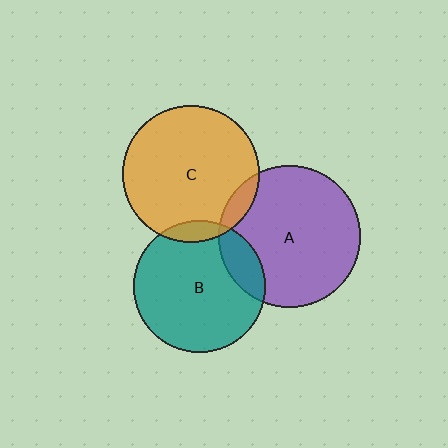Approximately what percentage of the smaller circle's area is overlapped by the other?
Approximately 10%.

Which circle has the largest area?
Circle A (purple).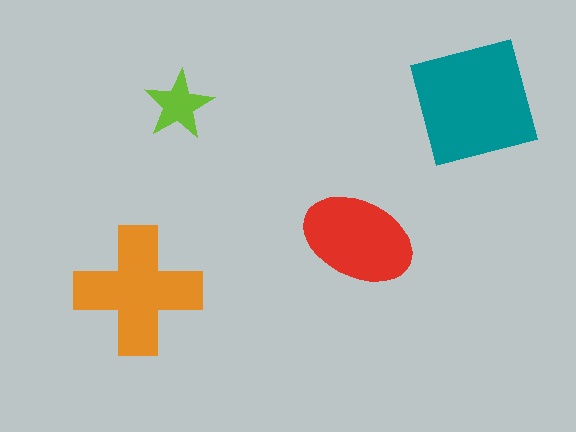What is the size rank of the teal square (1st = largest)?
1st.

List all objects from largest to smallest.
The teal square, the orange cross, the red ellipse, the lime star.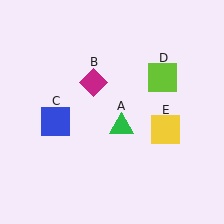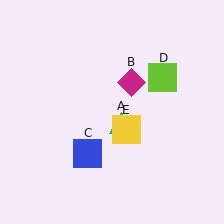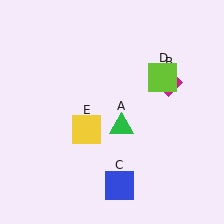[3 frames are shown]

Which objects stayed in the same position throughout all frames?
Green triangle (object A) and lime square (object D) remained stationary.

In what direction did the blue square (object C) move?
The blue square (object C) moved down and to the right.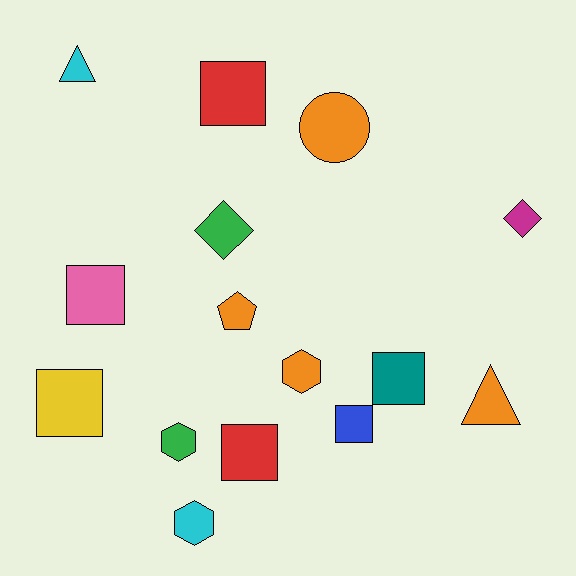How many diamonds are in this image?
There are 2 diamonds.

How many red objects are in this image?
There are 2 red objects.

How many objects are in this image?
There are 15 objects.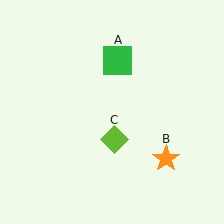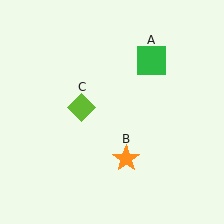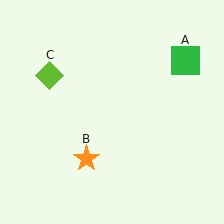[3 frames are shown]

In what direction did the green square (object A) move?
The green square (object A) moved right.